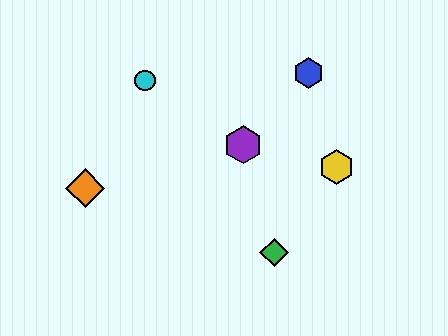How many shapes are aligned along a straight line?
3 shapes (the red circle, the blue hexagon, the purple hexagon) are aligned along a straight line.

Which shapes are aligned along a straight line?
The red circle, the blue hexagon, the purple hexagon are aligned along a straight line.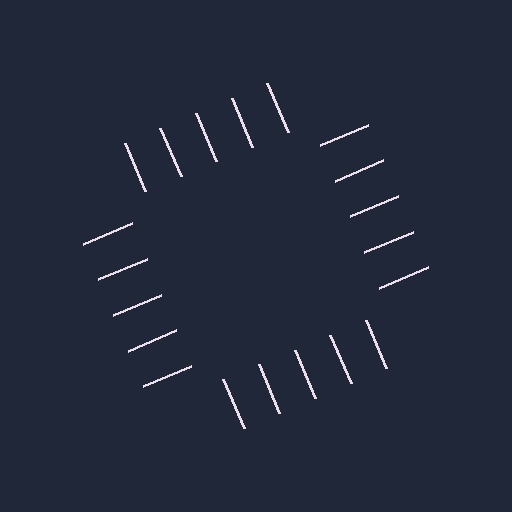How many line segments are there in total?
20 — 5 along each of the 4 edges.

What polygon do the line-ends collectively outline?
An illusory square — the line segments terminate on its edges but no continuous stroke is drawn.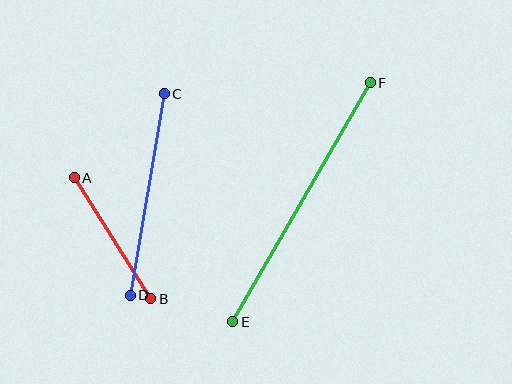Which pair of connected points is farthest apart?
Points E and F are farthest apart.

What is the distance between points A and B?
The distance is approximately 143 pixels.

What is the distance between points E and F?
The distance is approximately 276 pixels.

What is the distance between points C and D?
The distance is approximately 204 pixels.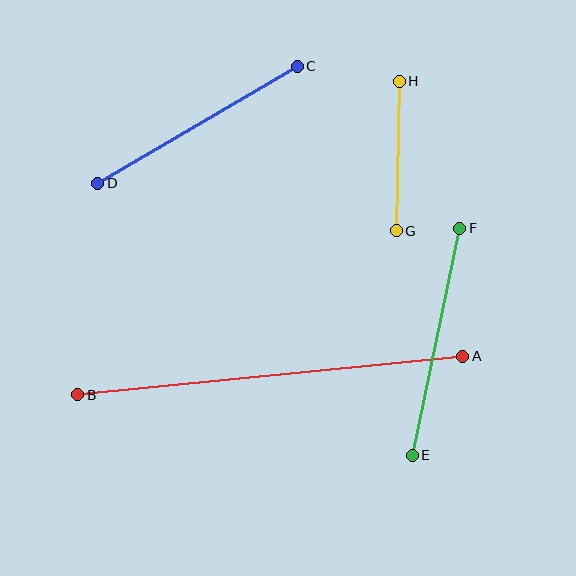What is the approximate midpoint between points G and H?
The midpoint is at approximately (398, 156) pixels.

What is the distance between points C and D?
The distance is approximately 231 pixels.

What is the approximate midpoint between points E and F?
The midpoint is at approximately (436, 342) pixels.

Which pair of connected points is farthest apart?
Points A and B are farthest apart.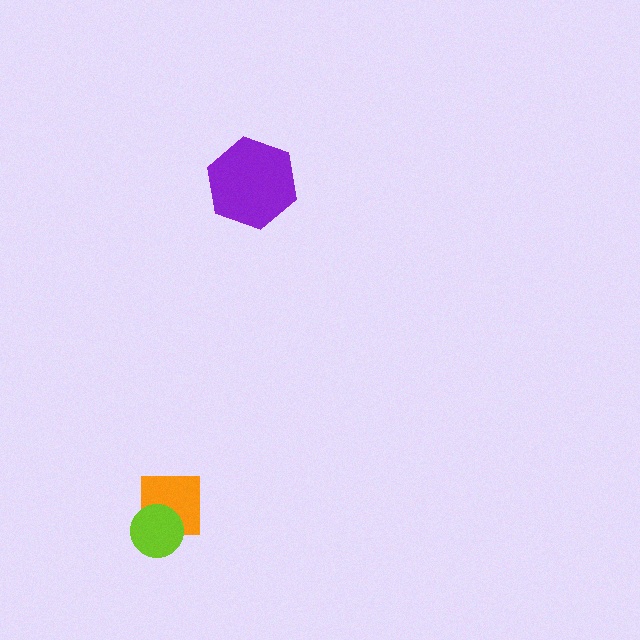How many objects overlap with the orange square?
1 object overlaps with the orange square.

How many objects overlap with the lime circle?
1 object overlaps with the lime circle.